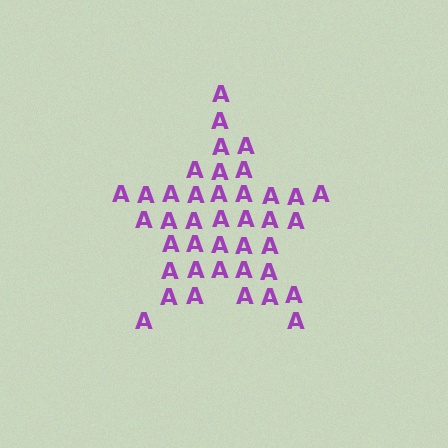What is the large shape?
The large shape is a star.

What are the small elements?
The small elements are letter A's.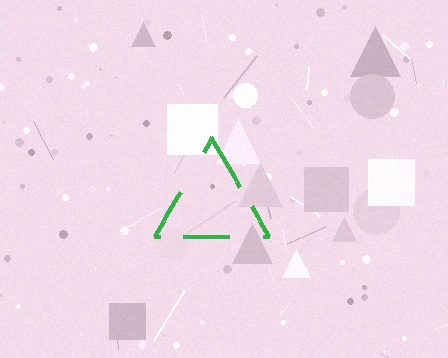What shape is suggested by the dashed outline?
The dashed outline suggests a triangle.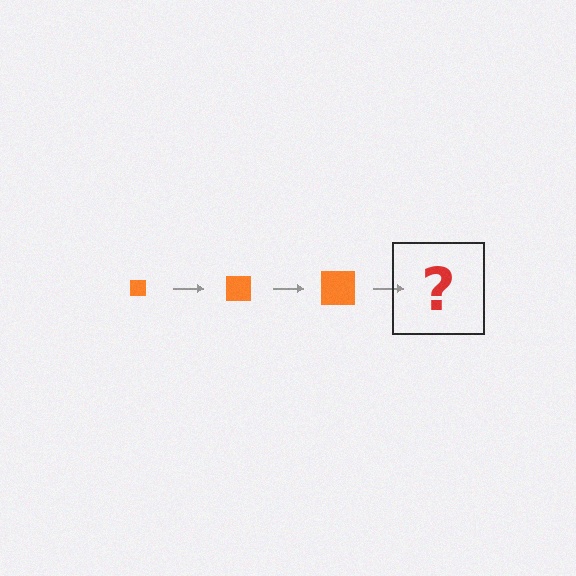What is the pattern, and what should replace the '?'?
The pattern is that the square gets progressively larger each step. The '?' should be an orange square, larger than the previous one.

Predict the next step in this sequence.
The next step is an orange square, larger than the previous one.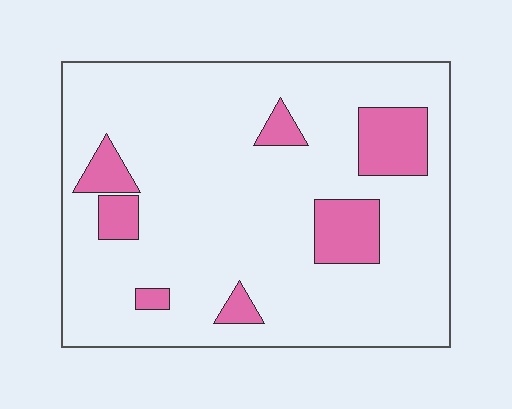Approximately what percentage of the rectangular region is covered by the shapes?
Approximately 15%.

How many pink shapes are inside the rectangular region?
7.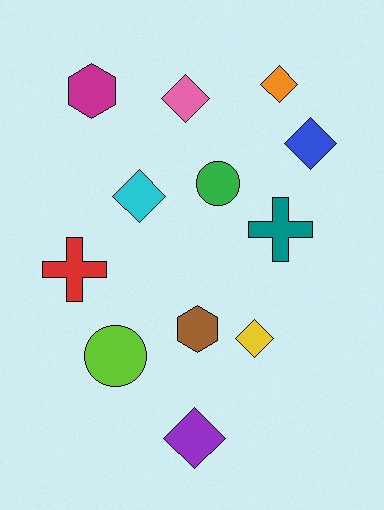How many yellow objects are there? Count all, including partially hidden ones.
There is 1 yellow object.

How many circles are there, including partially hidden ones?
There are 2 circles.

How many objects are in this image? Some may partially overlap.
There are 12 objects.